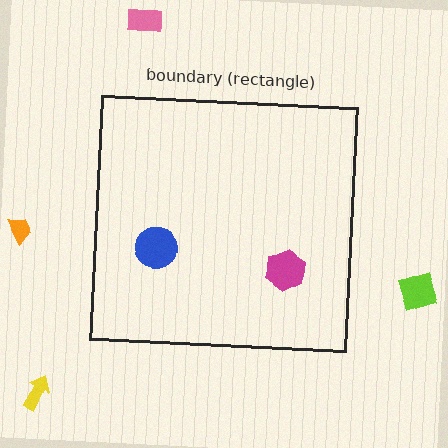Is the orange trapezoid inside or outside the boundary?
Outside.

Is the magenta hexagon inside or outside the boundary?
Inside.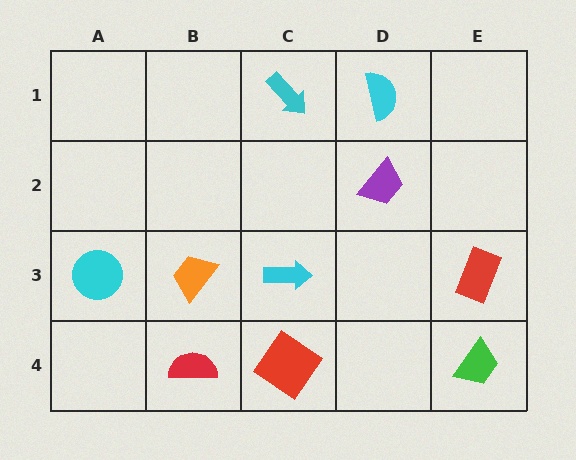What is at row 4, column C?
A red diamond.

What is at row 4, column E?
A green trapezoid.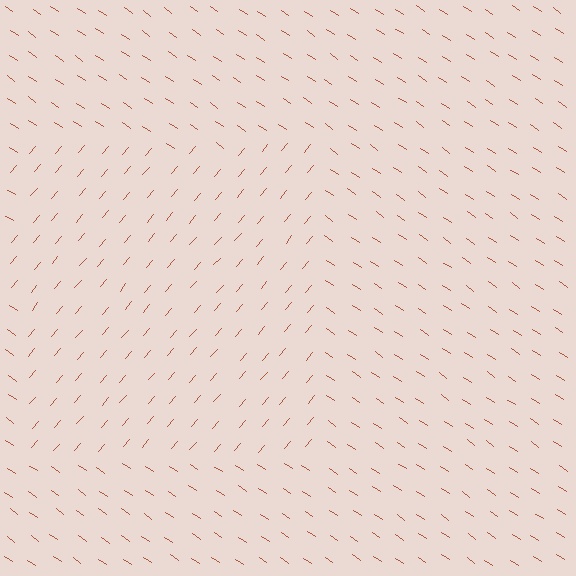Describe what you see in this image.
The image is filled with small brown line segments. A rectangle region in the image has lines oriented differently from the surrounding lines, creating a visible texture boundary.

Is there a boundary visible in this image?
Yes, there is a texture boundary formed by a change in line orientation.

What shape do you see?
I see a rectangle.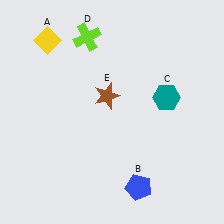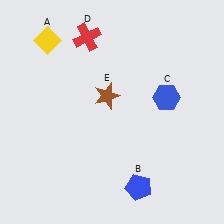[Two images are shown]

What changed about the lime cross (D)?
In Image 1, D is lime. In Image 2, it changed to red.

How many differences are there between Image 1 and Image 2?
There are 2 differences between the two images.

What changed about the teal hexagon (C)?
In Image 1, C is teal. In Image 2, it changed to blue.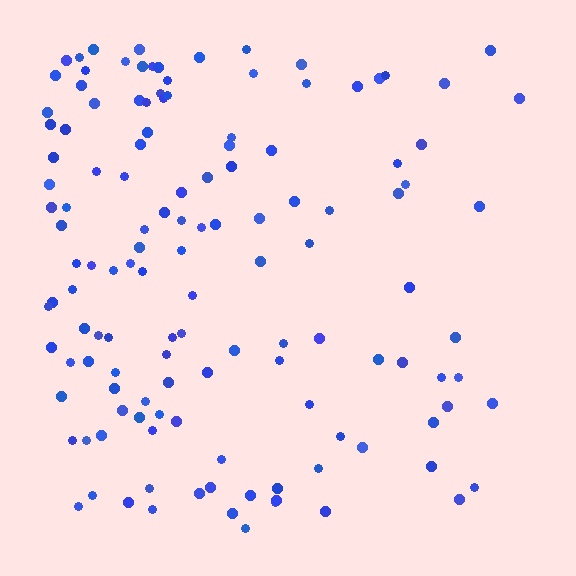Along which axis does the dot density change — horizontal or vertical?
Horizontal.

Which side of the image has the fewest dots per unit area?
The right.